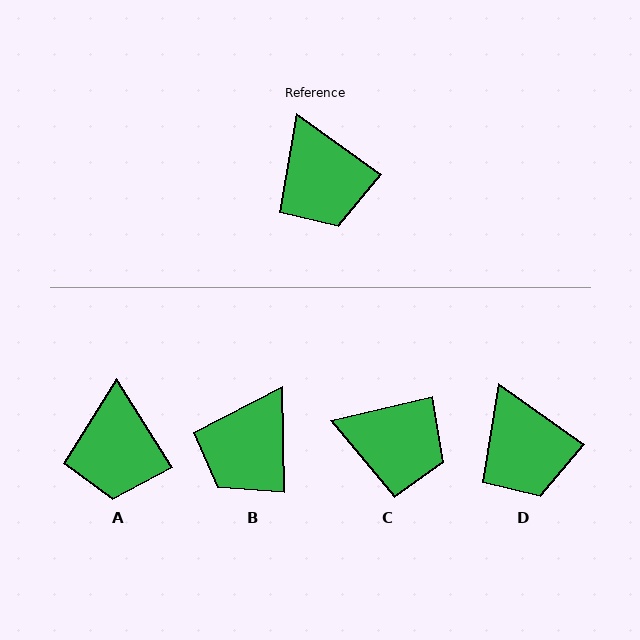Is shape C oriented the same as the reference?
No, it is off by about 49 degrees.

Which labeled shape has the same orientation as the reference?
D.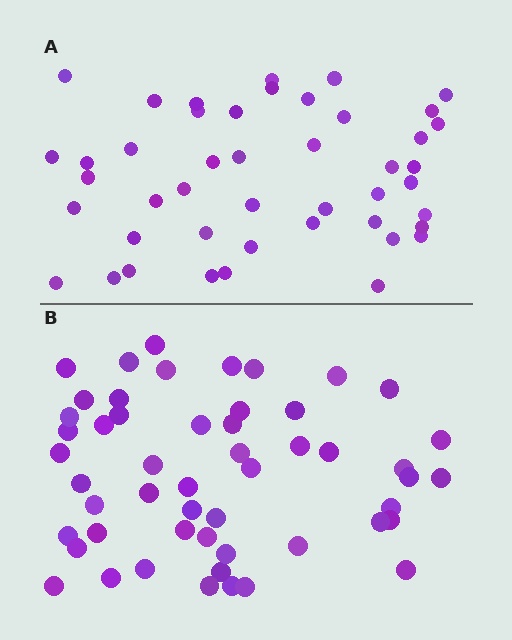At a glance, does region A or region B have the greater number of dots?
Region B (the bottom region) has more dots.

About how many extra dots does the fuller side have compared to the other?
Region B has roughly 8 or so more dots than region A.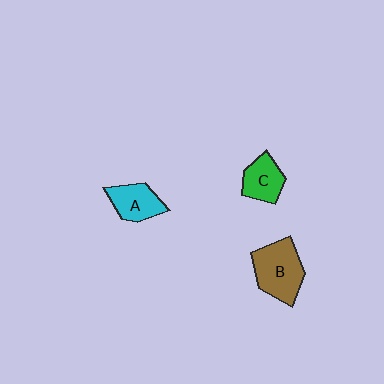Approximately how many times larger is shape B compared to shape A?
Approximately 1.5 times.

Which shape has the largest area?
Shape B (brown).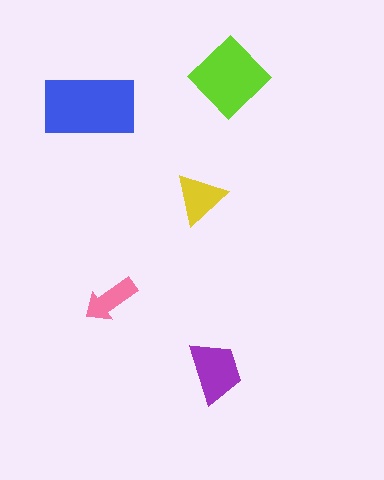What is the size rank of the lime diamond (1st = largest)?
2nd.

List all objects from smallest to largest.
The pink arrow, the yellow triangle, the purple trapezoid, the lime diamond, the blue rectangle.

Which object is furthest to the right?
The lime diamond is rightmost.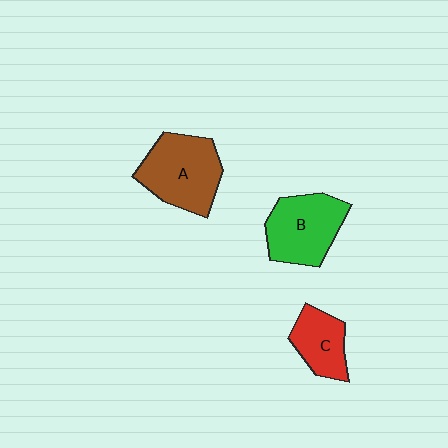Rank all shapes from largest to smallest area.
From largest to smallest: A (brown), B (green), C (red).